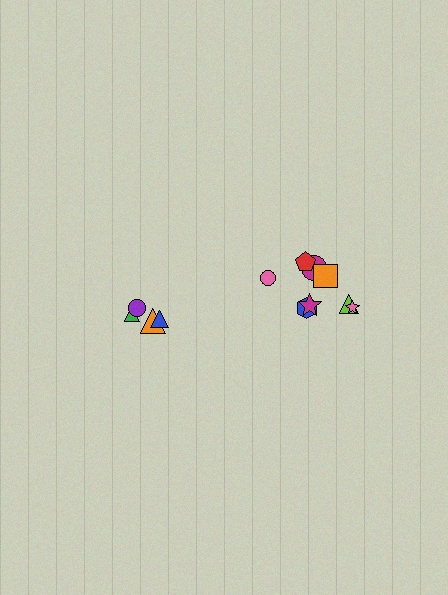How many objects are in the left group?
There are 4 objects.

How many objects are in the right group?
There are 8 objects.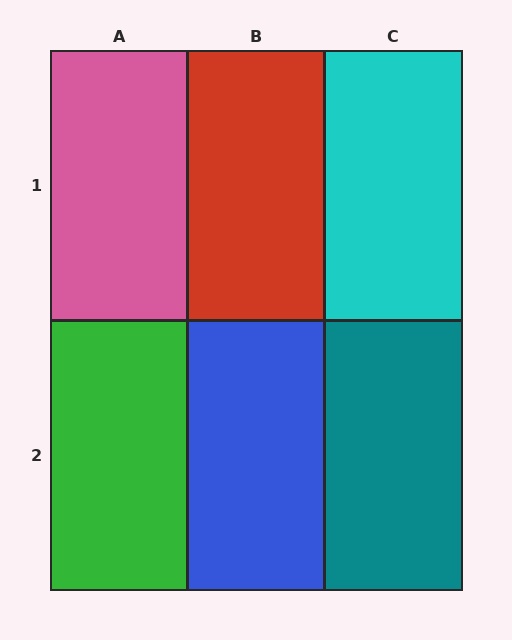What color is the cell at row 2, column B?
Blue.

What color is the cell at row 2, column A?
Green.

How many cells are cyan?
1 cell is cyan.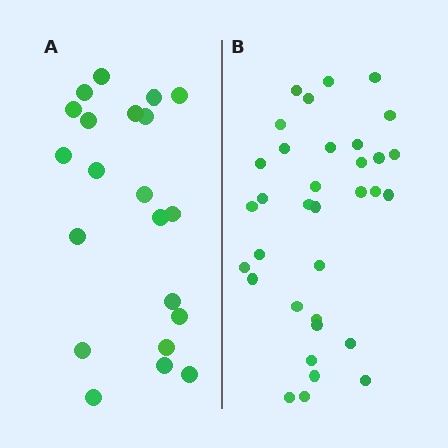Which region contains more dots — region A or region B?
Region B (the right region) has more dots.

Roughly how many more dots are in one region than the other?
Region B has approximately 15 more dots than region A.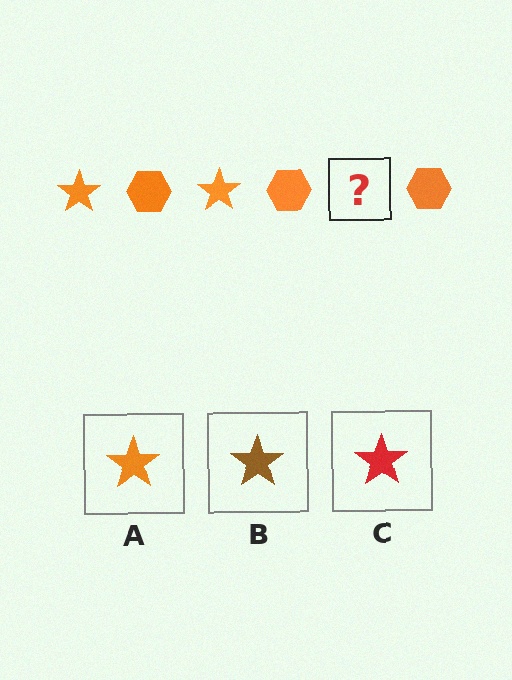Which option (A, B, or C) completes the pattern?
A.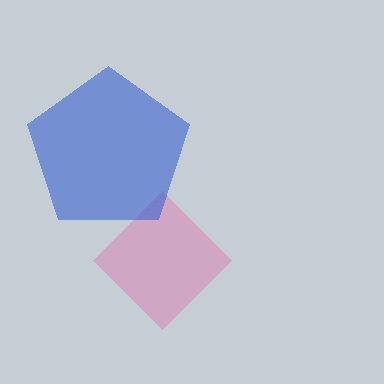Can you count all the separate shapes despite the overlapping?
Yes, there are 2 separate shapes.